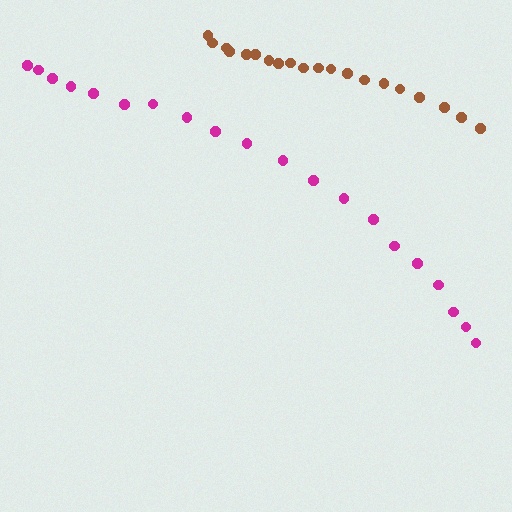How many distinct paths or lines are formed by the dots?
There are 2 distinct paths.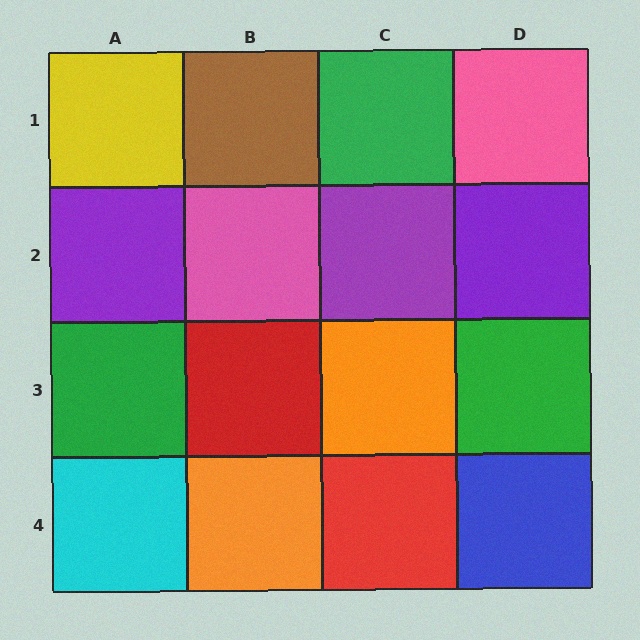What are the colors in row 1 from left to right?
Yellow, brown, green, pink.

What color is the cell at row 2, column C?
Purple.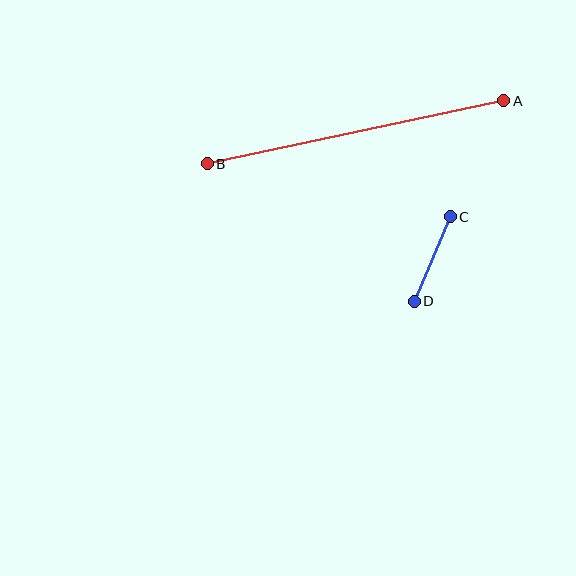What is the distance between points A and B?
The distance is approximately 303 pixels.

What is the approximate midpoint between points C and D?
The midpoint is at approximately (432, 259) pixels.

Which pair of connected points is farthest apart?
Points A and B are farthest apart.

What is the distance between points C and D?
The distance is approximately 92 pixels.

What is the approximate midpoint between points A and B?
The midpoint is at approximately (355, 132) pixels.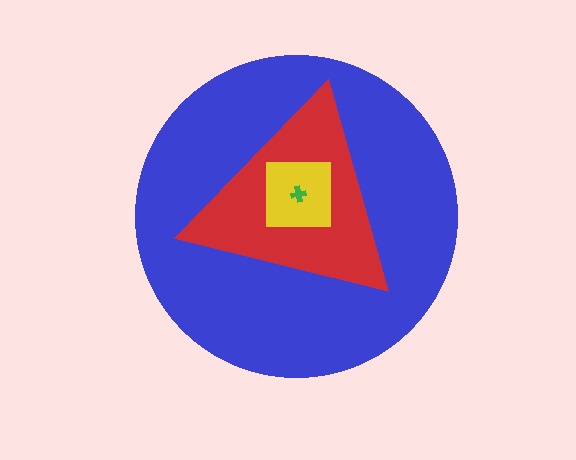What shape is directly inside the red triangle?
The yellow square.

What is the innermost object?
The green cross.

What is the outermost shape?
The blue circle.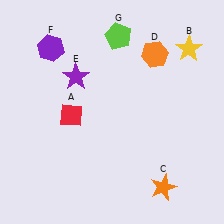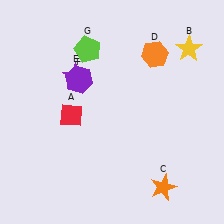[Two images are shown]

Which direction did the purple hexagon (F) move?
The purple hexagon (F) moved down.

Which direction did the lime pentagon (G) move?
The lime pentagon (G) moved left.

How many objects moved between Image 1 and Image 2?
2 objects moved between the two images.